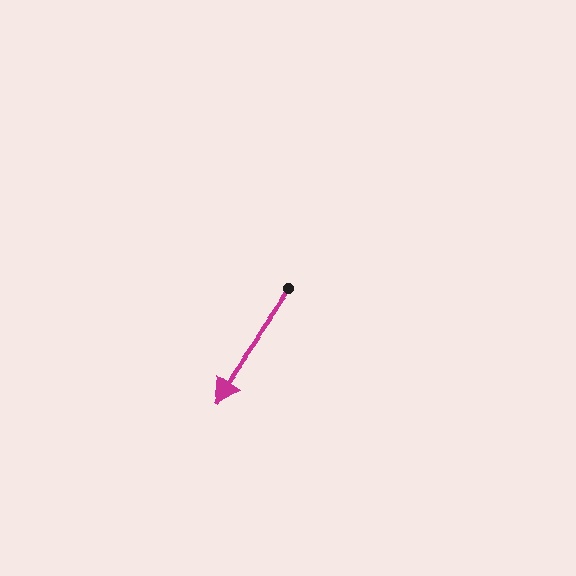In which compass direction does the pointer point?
Southwest.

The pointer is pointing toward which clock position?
Roughly 7 o'clock.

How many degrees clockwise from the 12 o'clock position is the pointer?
Approximately 215 degrees.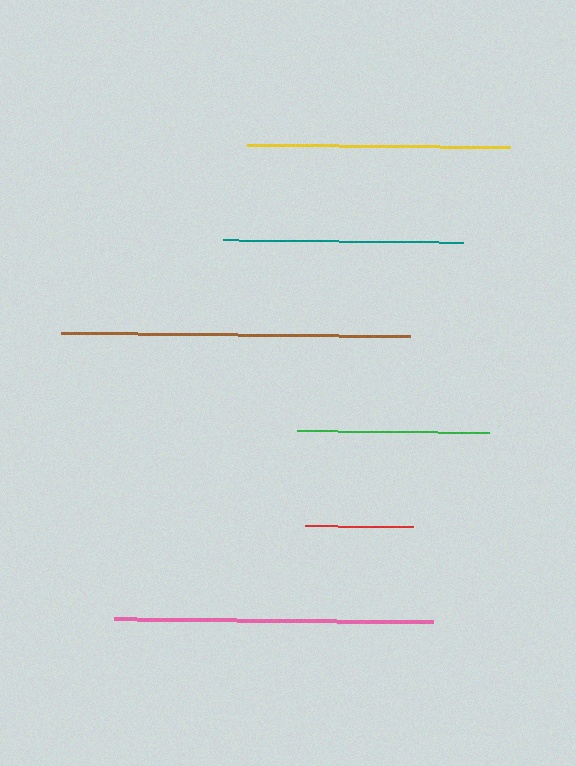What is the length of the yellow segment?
The yellow segment is approximately 263 pixels long.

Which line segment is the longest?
The brown line is the longest at approximately 349 pixels.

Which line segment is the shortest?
The red line is the shortest at approximately 108 pixels.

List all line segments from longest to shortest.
From longest to shortest: brown, pink, yellow, teal, green, red.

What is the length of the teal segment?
The teal segment is approximately 239 pixels long.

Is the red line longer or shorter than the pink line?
The pink line is longer than the red line.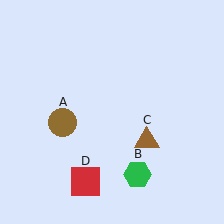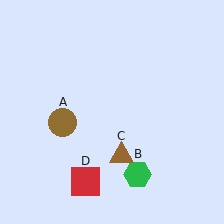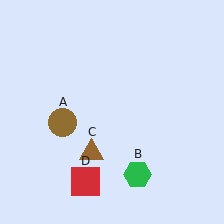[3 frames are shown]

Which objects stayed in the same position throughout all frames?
Brown circle (object A) and green hexagon (object B) and red square (object D) remained stationary.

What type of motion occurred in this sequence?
The brown triangle (object C) rotated clockwise around the center of the scene.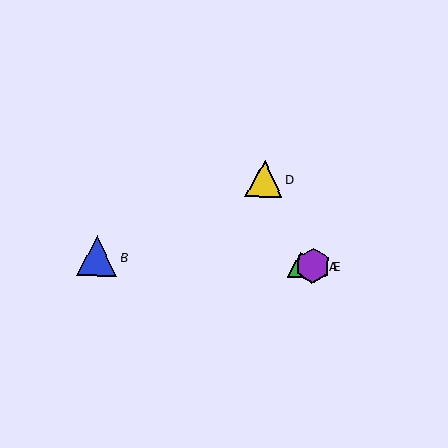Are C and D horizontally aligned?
No, C is at y≈265 and D is at y≈178.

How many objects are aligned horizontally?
4 objects (A, B, C, E) are aligned horizontally.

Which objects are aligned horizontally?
Objects A, B, C, E are aligned horizontally.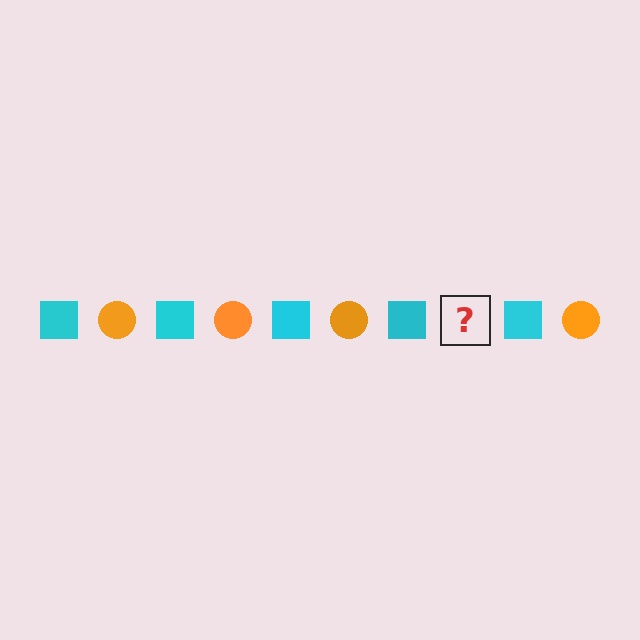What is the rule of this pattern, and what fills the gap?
The rule is that the pattern alternates between cyan square and orange circle. The gap should be filled with an orange circle.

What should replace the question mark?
The question mark should be replaced with an orange circle.